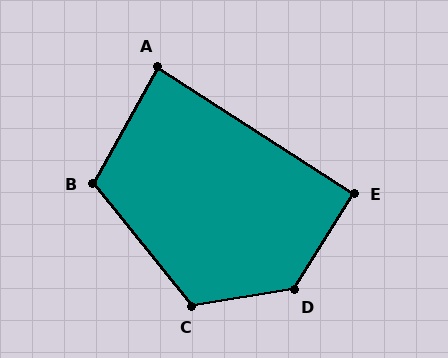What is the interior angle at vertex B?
Approximately 112 degrees (obtuse).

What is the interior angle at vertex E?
Approximately 91 degrees (approximately right).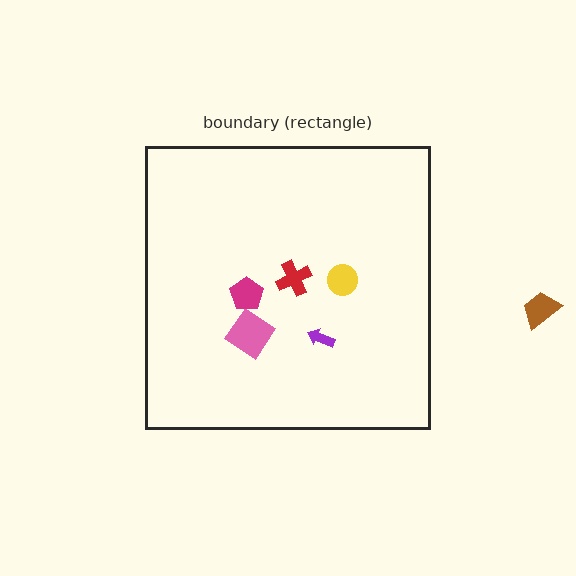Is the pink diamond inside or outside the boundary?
Inside.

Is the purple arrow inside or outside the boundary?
Inside.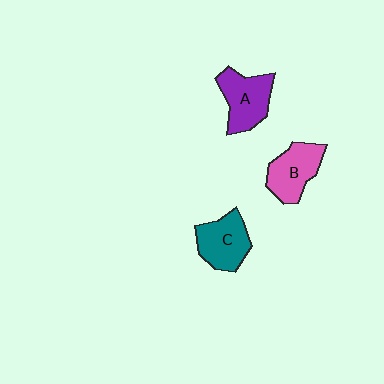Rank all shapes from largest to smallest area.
From largest to smallest: A (purple), C (teal), B (pink).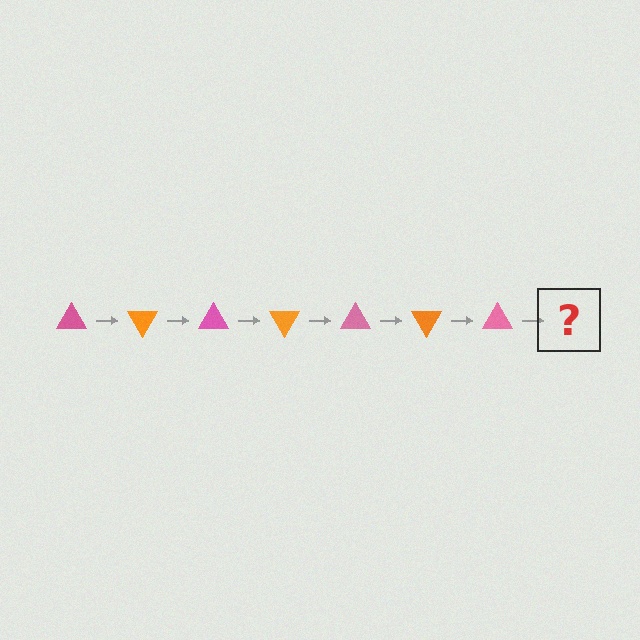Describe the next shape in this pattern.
It should be an orange triangle, rotated 420 degrees from the start.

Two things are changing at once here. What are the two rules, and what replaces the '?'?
The two rules are that it rotates 60 degrees each step and the color cycles through pink and orange. The '?' should be an orange triangle, rotated 420 degrees from the start.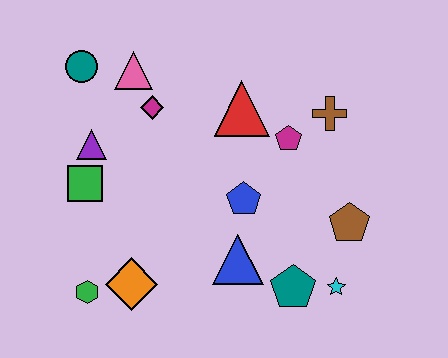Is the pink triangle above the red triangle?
Yes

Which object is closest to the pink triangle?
The magenta diamond is closest to the pink triangle.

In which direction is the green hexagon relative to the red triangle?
The green hexagon is below the red triangle.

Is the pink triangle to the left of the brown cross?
Yes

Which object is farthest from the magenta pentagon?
The green hexagon is farthest from the magenta pentagon.